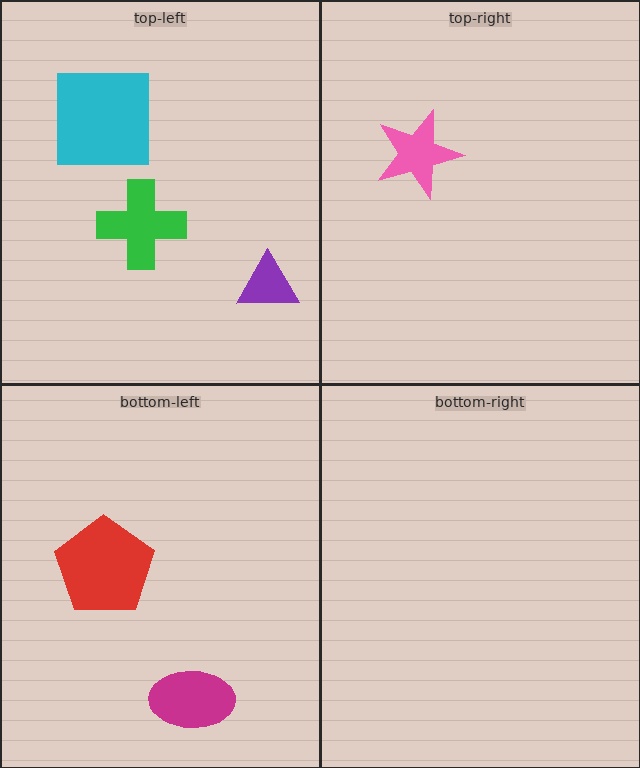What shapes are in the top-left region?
The green cross, the cyan square, the purple triangle.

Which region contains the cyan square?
The top-left region.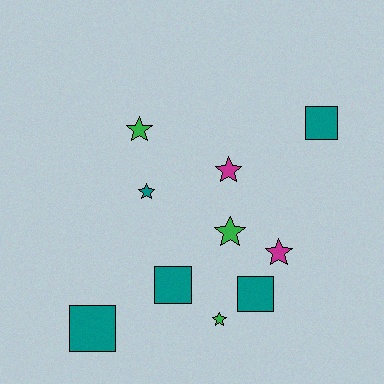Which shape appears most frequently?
Star, with 6 objects.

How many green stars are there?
There are 3 green stars.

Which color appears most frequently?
Teal, with 5 objects.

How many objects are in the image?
There are 10 objects.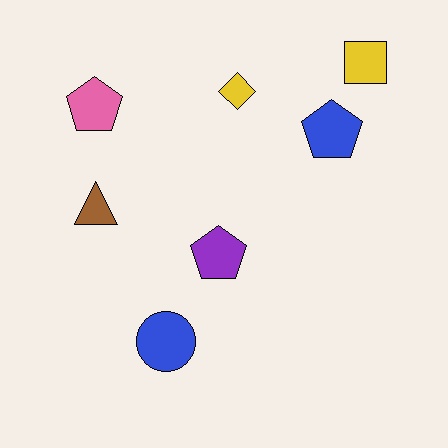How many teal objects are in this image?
There are no teal objects.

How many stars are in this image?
There are no stars.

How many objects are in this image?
There are 7 objects.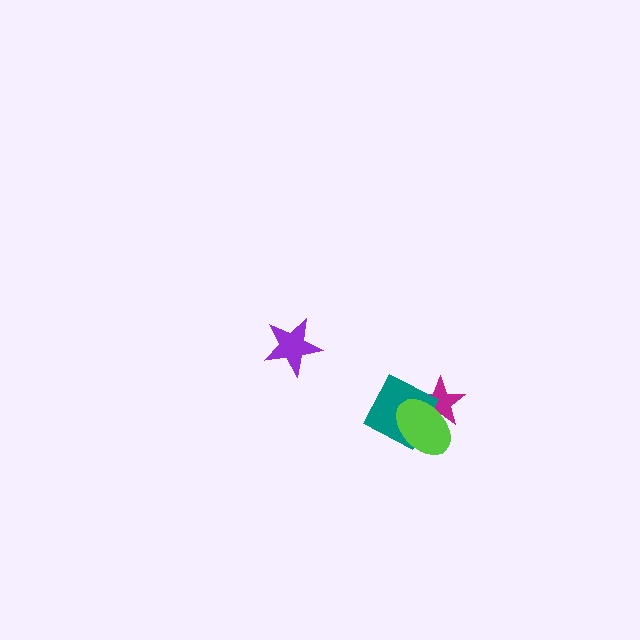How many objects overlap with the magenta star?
2 objects overlap with the magenta star.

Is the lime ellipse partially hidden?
No, no other shape covers it.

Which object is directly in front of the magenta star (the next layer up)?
The teal diamond is directly in front of the magenta star.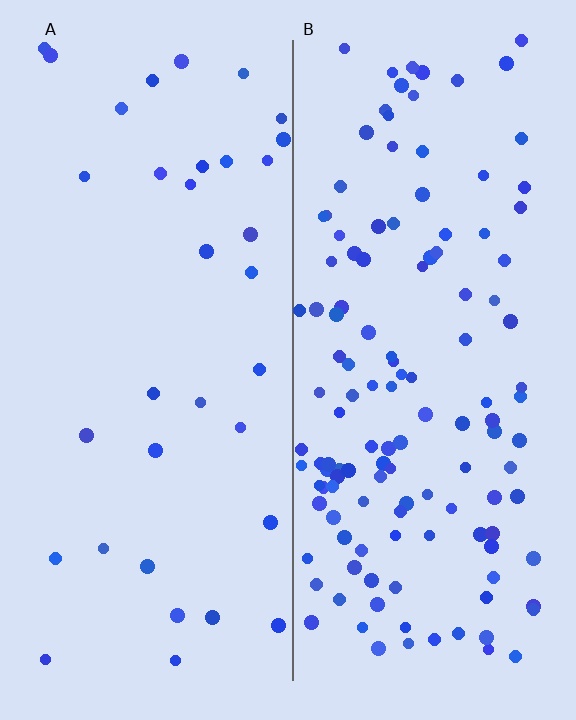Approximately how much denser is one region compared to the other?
Approximately 3.9× — region B over region A.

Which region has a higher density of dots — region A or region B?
B (the right).